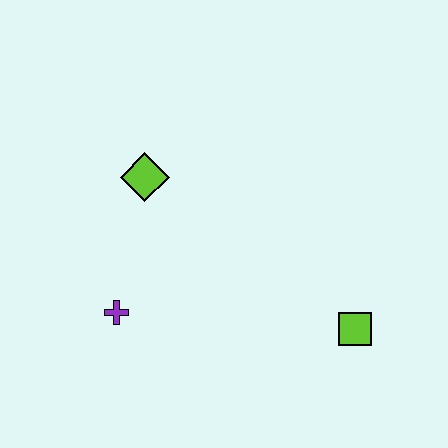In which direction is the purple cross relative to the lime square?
The purple cross is to the left of the lime square.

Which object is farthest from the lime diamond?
The lime square is farthest from the lime diamond.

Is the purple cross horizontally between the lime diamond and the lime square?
No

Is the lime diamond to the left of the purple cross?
No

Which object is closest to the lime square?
The purple cross is closest to the lime square.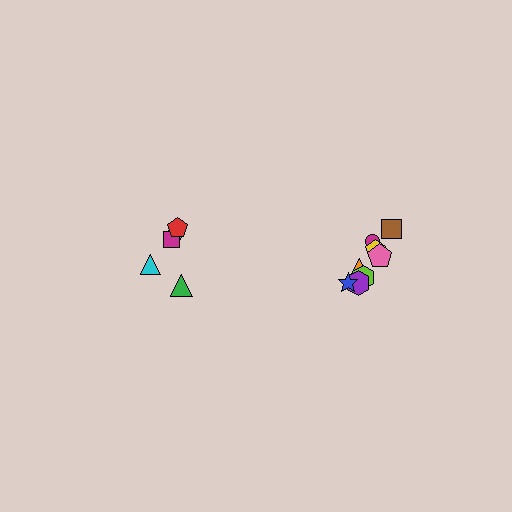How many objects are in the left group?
There are 5 objects.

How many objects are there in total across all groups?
There are 13 objects.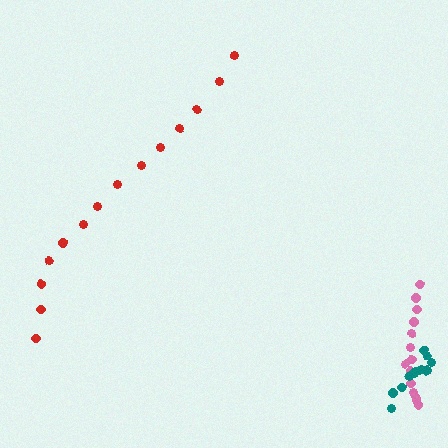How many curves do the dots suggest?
There are 3 distinct paths.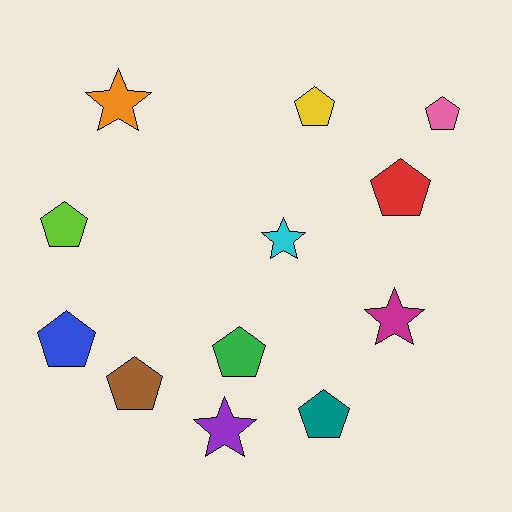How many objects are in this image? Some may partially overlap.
There are 12 objects.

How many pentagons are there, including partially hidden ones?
There are 8 pentagons.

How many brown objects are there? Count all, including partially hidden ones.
There is 1 brown object.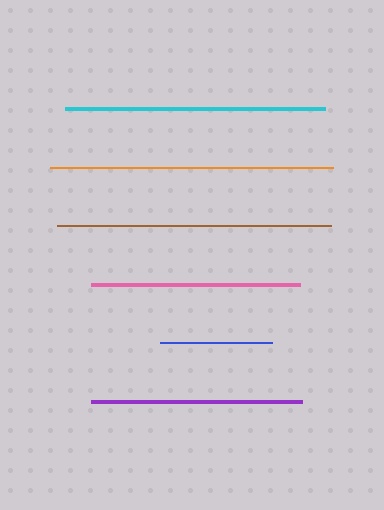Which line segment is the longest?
The orange line is the longest at approximately 282 pixels.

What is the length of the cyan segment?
The cyan segment is approximately 259 pixels long.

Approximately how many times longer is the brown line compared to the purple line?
The brown line is approximately 1.3 times the length of the purple line.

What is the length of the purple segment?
The purple segment is approximately 212 pixels long.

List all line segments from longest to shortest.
From longest to shortest: orange, brown, cyan, purple, pink, blue.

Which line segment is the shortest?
The blue line is the shortest at approximately 112 pixels.